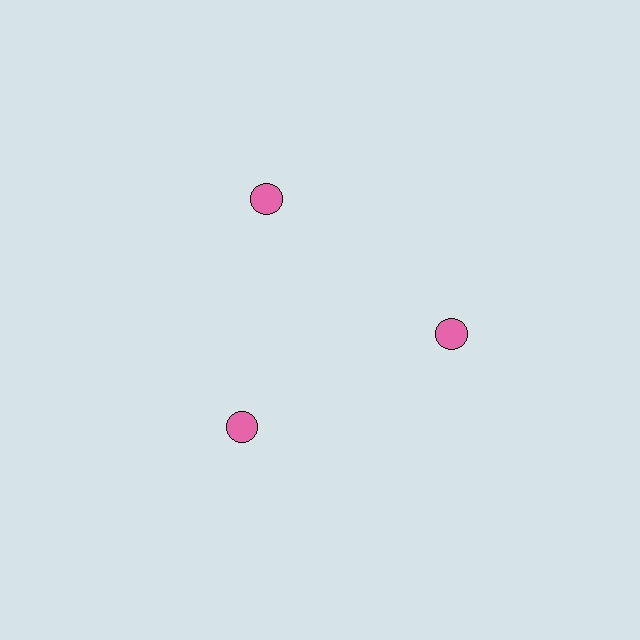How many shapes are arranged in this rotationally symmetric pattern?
There are 3 shapes, arranged in 3 groups of 1.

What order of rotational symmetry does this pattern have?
This pattern has 3-fold rotational symmetry.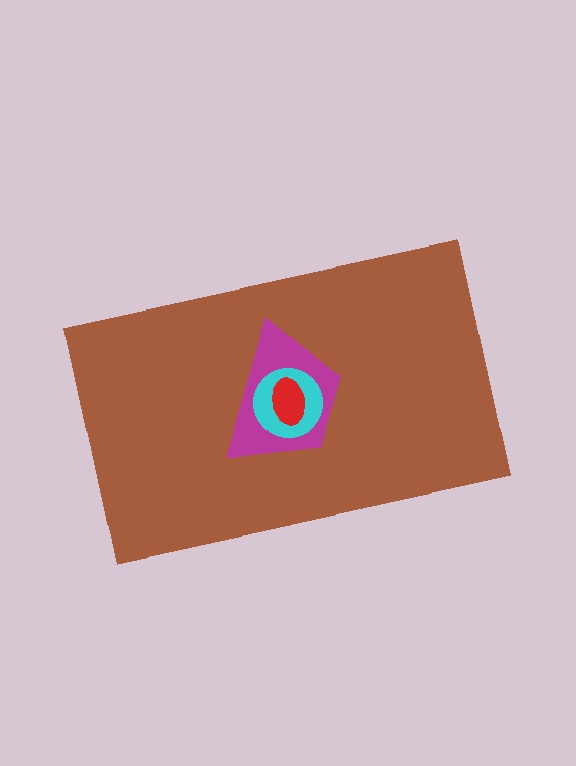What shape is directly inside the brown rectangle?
The magenta trapezoid.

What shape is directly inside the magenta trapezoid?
The cyan circle.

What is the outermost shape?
The brown rectangle.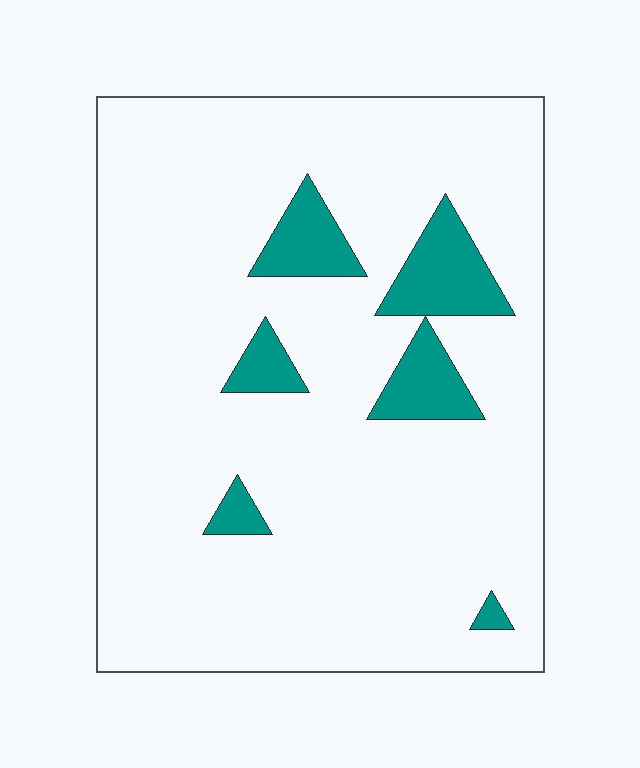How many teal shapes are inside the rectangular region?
6.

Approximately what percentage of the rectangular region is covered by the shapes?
Approximately 10%.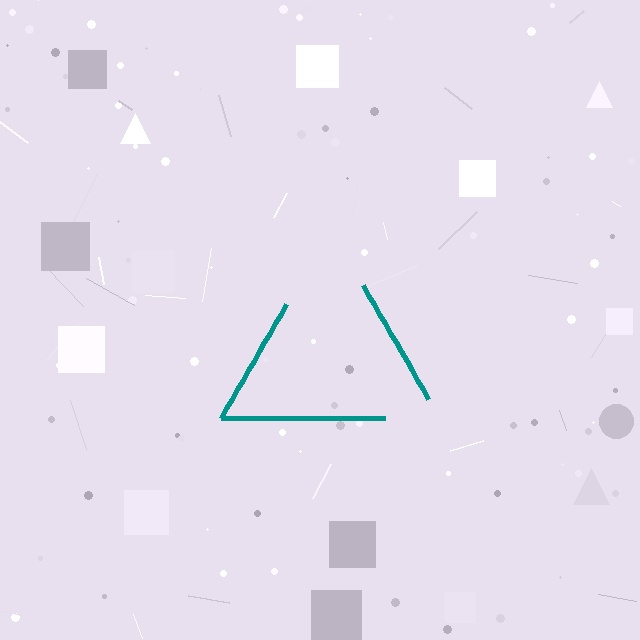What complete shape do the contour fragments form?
The contour fragments form a triangle.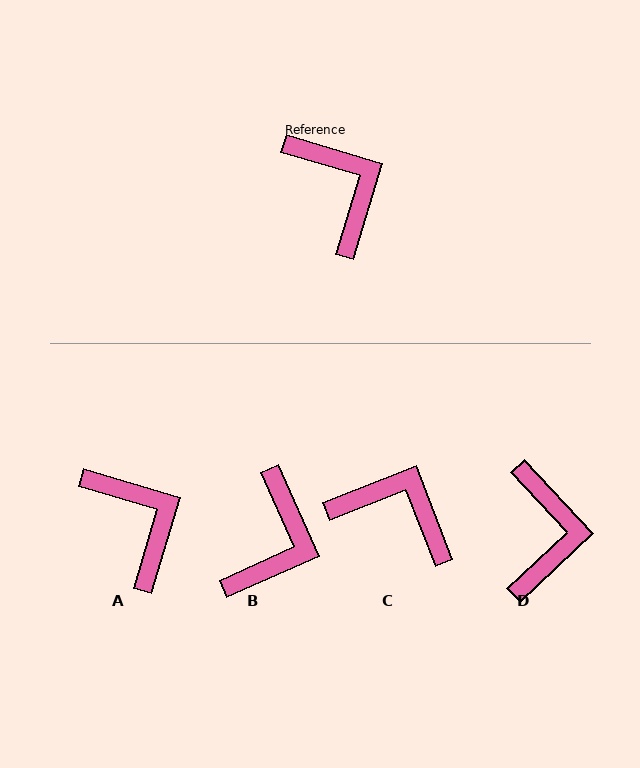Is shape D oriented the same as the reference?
No, it is off by about 30 degrees.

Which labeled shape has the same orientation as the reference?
A.